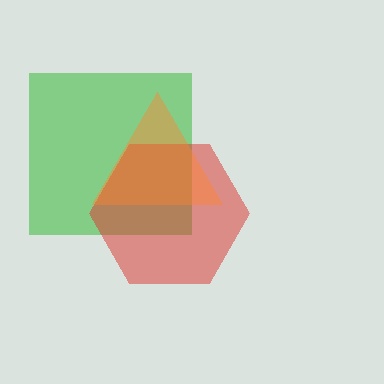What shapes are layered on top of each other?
The layered shapes are: a green square, a red hexagon, an orange triangle.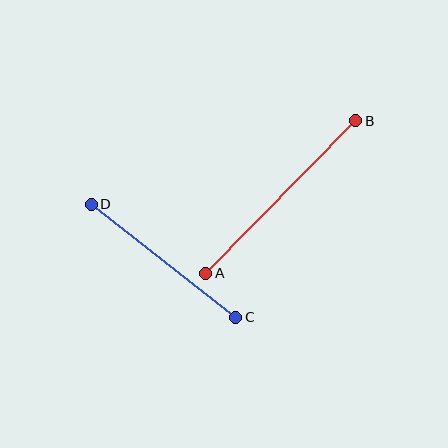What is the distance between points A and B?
The distance is approximately 214 pixels.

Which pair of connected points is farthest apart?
Points A and B are farthest apart.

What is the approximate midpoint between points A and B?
The midpoint is at approximately (281, 197) pixels.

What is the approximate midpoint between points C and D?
The midpoint is at approximately (164, 261) pixels.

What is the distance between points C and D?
The distance is approximately 183 pixels.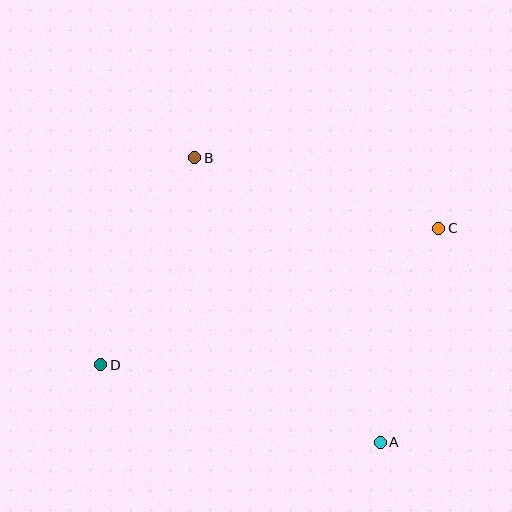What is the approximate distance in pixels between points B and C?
The distance between B and C is approximately 254 pixels.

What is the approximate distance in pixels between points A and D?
The distance between A and D is approximately 290 pixels.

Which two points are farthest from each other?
Points C and D are farthest from each other.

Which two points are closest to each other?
Points A and C are closest to each other.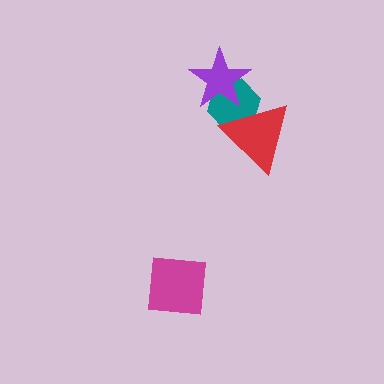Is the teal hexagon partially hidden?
Yes, it is partially covered by another shape.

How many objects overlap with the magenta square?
0 objects overlap with the magenta square.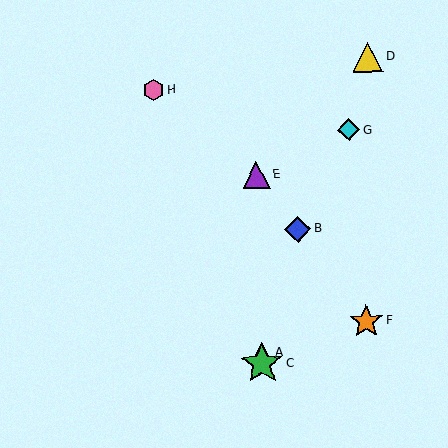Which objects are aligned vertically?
Objects A, C, E are aligned vertically.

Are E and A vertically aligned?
Yes, both are at x≈256.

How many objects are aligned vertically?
3 objects (A, C, E) are aligned vertically.